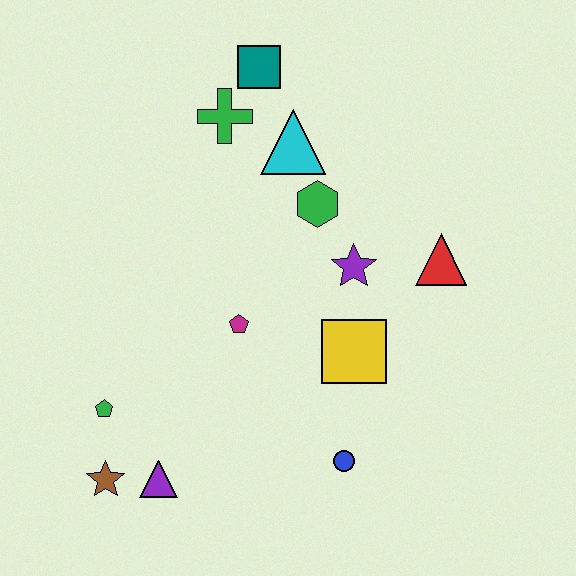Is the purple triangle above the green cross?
No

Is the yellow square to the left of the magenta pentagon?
No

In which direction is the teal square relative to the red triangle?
The teal square is above the red triangle.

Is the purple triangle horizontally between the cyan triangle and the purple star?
No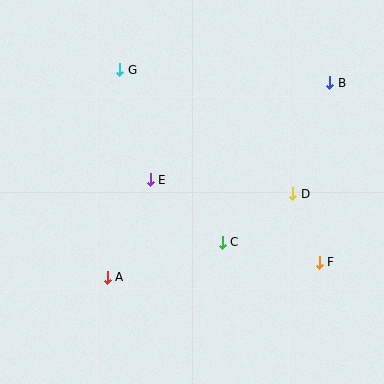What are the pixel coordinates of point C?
Point C is at (222, 242).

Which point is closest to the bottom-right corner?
Point F is closest to the bottom-right corner.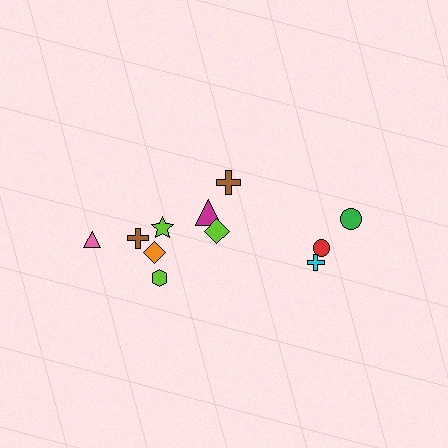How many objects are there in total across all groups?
There are 11 objects.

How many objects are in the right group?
There are 3 objects.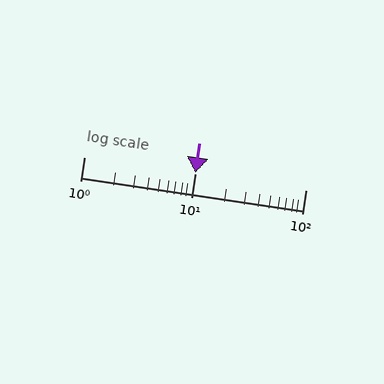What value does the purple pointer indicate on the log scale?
The pointer indicates approximately 10.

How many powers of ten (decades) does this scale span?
The scale spans 2 decades, from 1 to 100.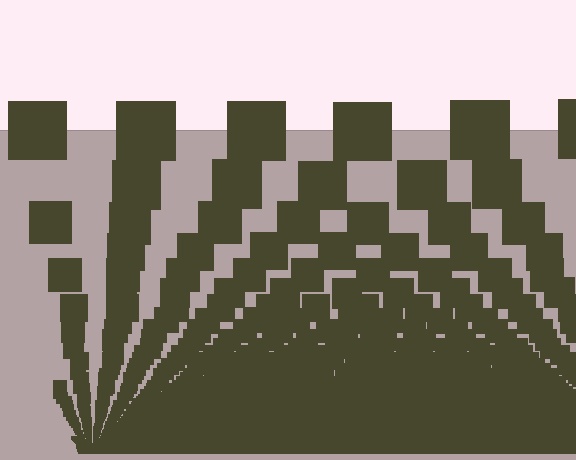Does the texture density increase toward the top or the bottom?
Density increases toward the bottom.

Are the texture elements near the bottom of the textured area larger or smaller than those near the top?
Smaller. The gradient is inverted — elements near the bottom are smaller and denser.